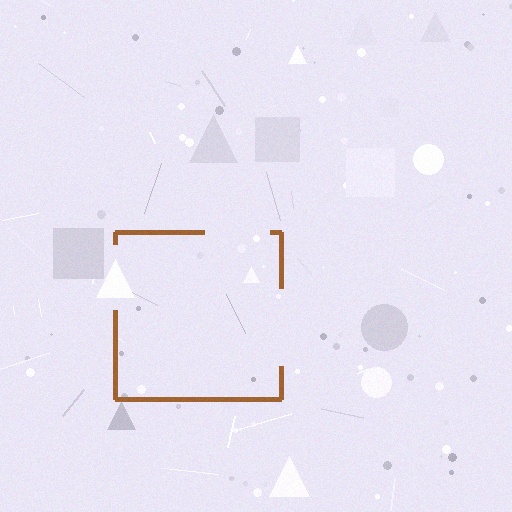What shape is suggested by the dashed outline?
The dashed outline suggests a square.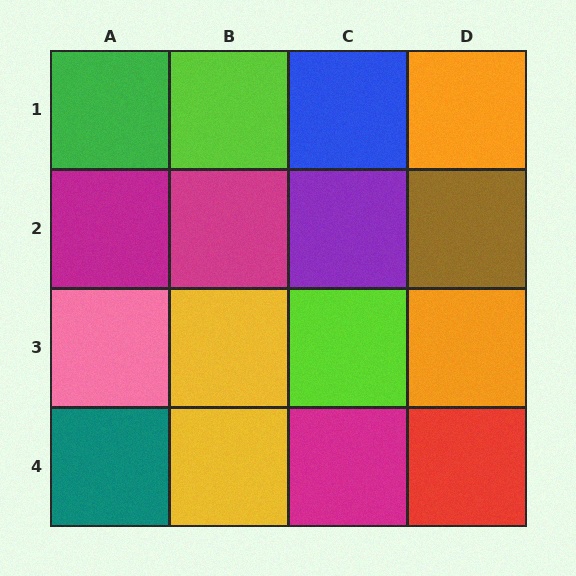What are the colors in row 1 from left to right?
Green, lime, blue, orange.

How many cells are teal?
1 cell is teal.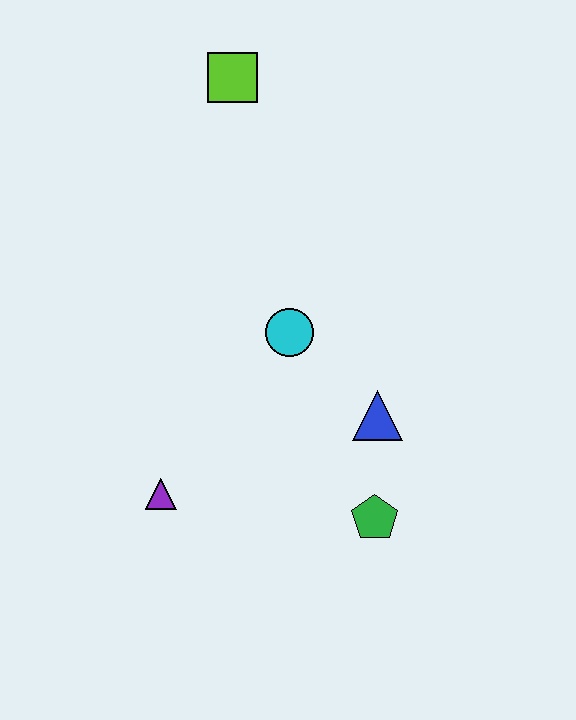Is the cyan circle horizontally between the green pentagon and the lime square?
Yes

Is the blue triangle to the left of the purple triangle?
No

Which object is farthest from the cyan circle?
The lime square is farthest from the cyan circle.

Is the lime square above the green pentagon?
Yes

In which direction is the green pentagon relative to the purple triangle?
The green pentagon is to the right of the purple triangle.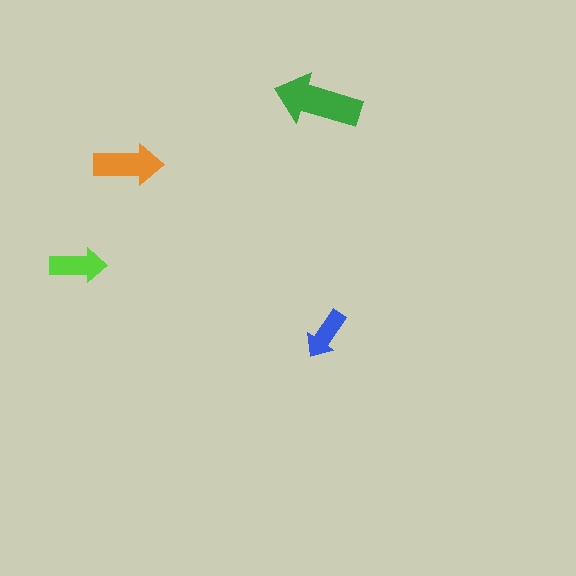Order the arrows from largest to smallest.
the green one, the orange one, the lime one, the blue one.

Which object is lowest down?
The blue arrow is bottommost.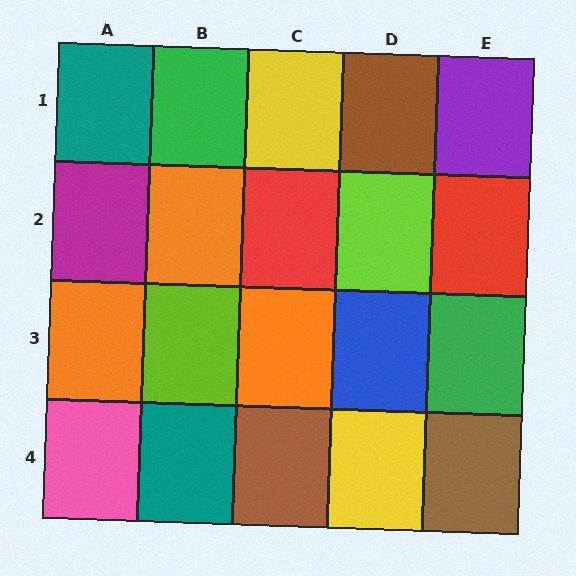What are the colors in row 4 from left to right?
Pink, teal, brown, yellow, brown.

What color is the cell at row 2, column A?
Magenta.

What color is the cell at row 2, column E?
Red.